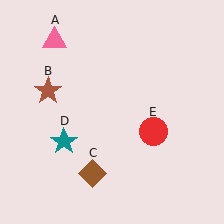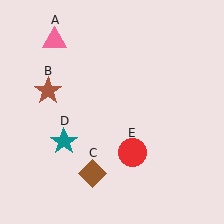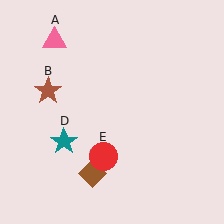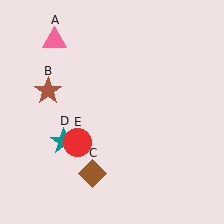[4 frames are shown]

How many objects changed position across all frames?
1 object changed position: red circle (object E).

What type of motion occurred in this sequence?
The red circle (object E) rotated clockwise around the center of the scene.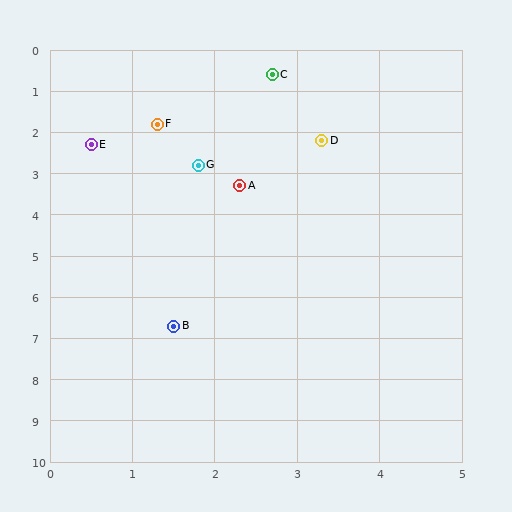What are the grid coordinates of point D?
Point D is at approximately (3.3, 2.2).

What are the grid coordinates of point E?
Point E is at approximately (0.5, 2.3).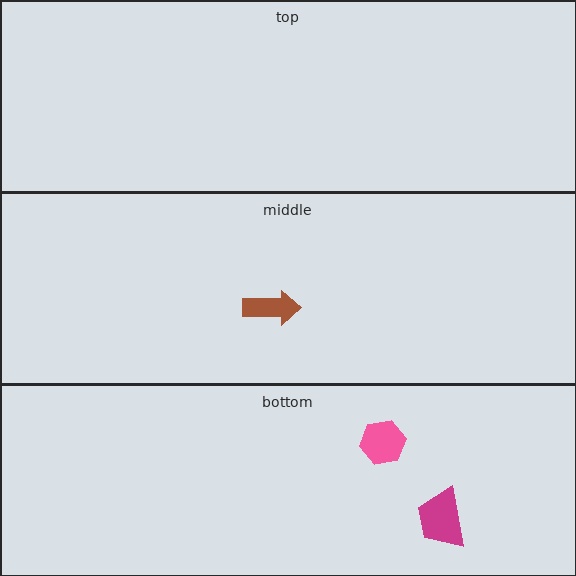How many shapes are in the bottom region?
2.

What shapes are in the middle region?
The brown arrow.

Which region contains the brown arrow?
The middle region.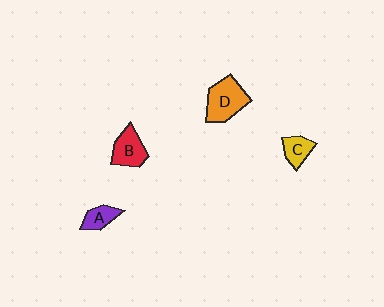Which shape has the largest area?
Shape D (orange).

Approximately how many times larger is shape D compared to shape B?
Approximately 1.3 times.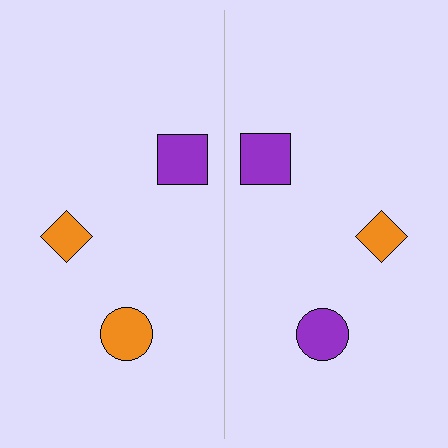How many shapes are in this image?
There are 6 shapes in this image.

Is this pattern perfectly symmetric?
No, the pattern is not perfectly symmetric. The purple circle on the right side breaks the symmetry — its mirror counterpart is orange.